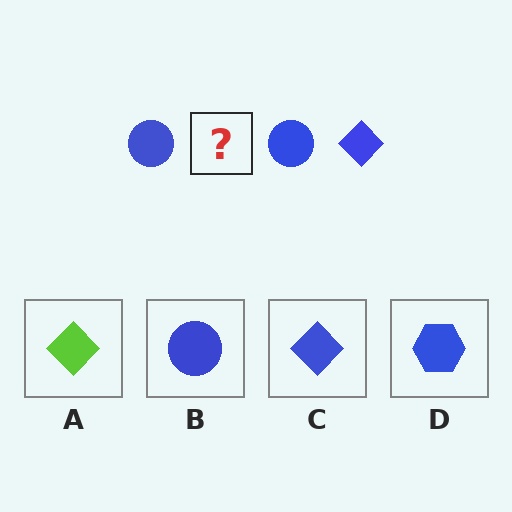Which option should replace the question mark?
Option C.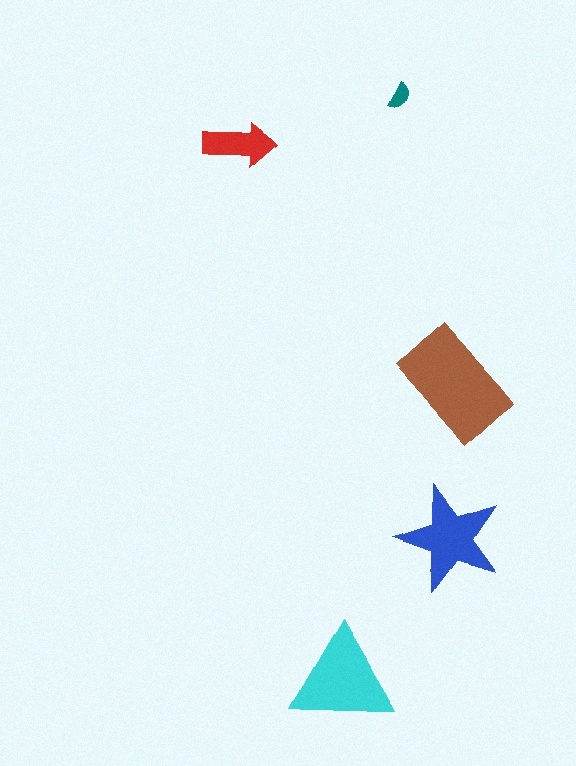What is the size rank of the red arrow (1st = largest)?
4th.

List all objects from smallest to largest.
The teal semicircle, the red arrow, the blue star, the cyan triangle, the brown rectangle.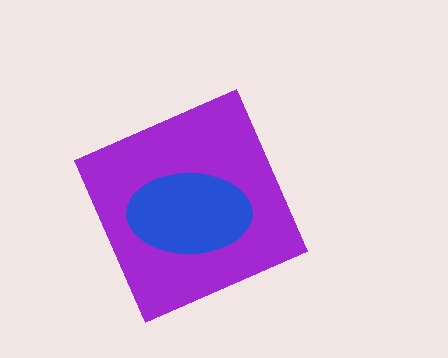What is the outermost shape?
The purple diamond.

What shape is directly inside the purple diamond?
The blue ellipse.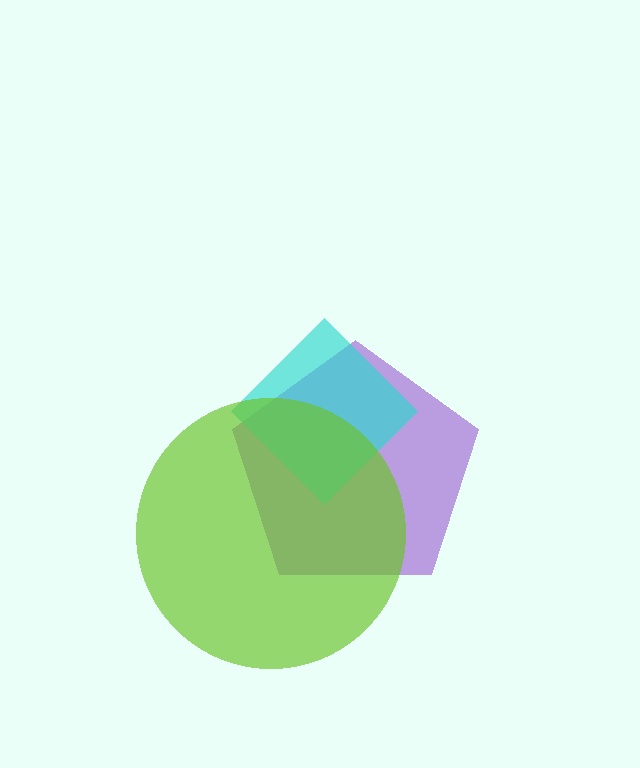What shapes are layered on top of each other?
The layered shapes are: a purple pentagon, a cyan diamond, a lime circle.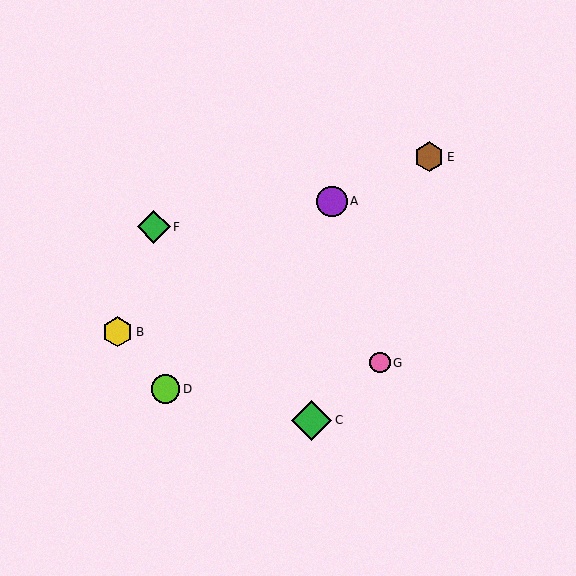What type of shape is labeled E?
Shape E is a brown hexagon.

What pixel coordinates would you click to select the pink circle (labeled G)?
Click at (380, 363) to select the pink circle G.